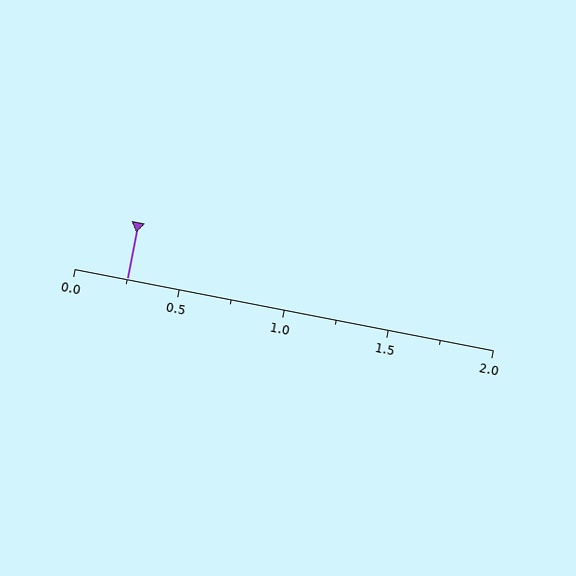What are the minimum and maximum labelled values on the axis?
The axis runs from 0.0 to 2.0.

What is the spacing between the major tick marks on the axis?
The major ticks are spaced 0.5 apart.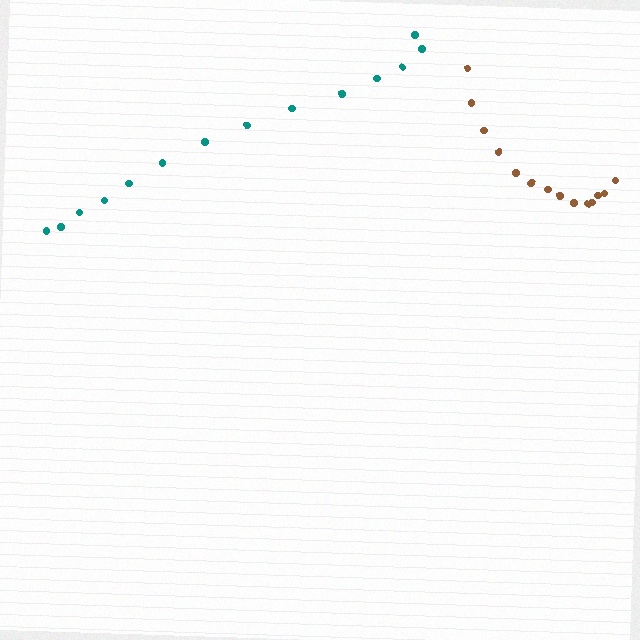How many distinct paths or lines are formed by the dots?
There are 2 distinct paths.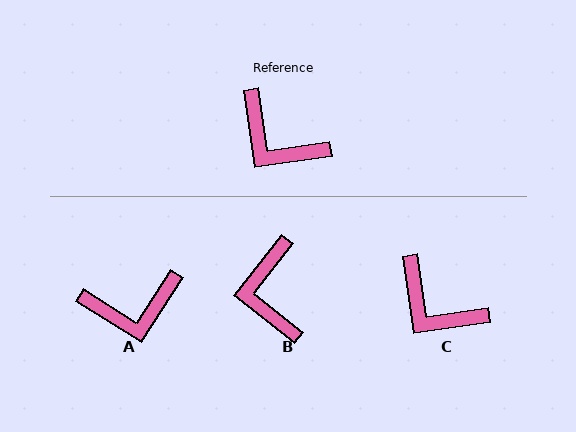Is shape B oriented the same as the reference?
No, it is off by about 46 degrees.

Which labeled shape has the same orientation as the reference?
C.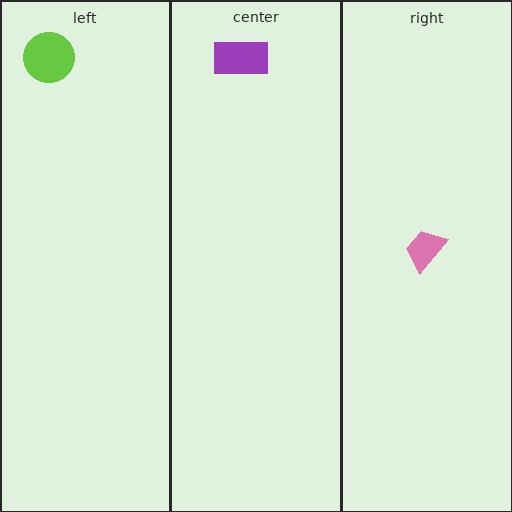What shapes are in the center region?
The purple rectangle.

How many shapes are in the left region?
1.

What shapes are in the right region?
The pink trapezoid.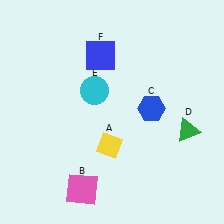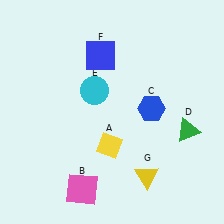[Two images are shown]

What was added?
A yellow triangle (G) was added in Image 2.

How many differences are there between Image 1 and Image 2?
There is 1 difference between the two images.